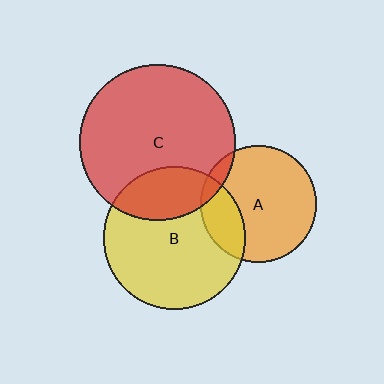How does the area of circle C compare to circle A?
Approximately 1.8 times.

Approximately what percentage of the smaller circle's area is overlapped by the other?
Approximately 25%.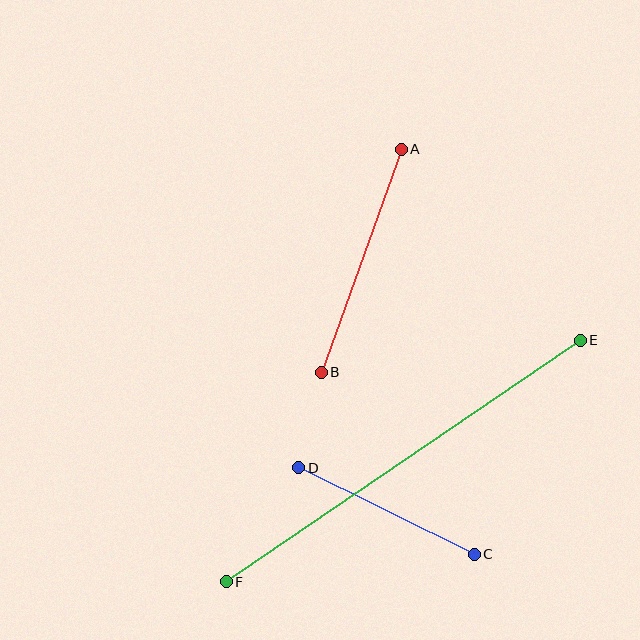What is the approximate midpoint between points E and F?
The midpoint is at approximately (403, 461) pixels.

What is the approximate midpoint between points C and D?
The midpoint is at approximately (386, 511) pixels.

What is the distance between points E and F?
The distance is approximately 428 pixels.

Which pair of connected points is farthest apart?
Points E and F are farthest apart.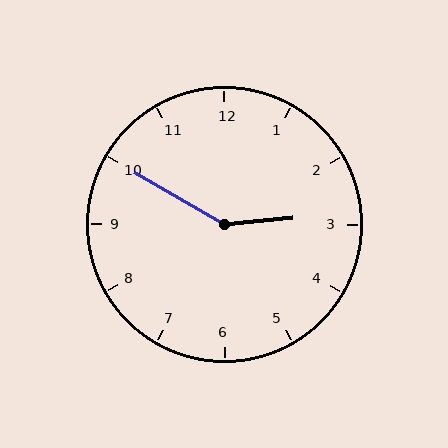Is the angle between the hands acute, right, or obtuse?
It is obtuse.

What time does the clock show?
2:50.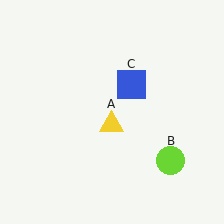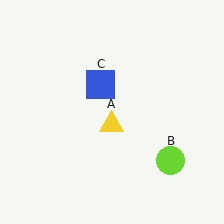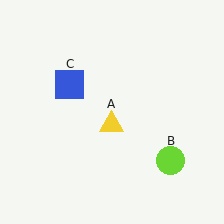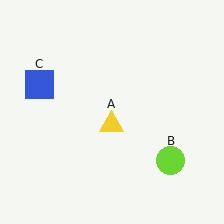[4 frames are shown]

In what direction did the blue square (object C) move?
The blue square (object C) moved left.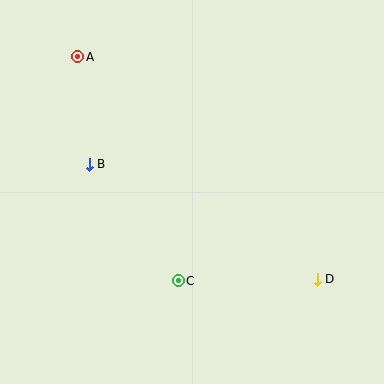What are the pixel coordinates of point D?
Point D is at (317, 279).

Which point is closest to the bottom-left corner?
Point C is closest to the bottom-left corner.